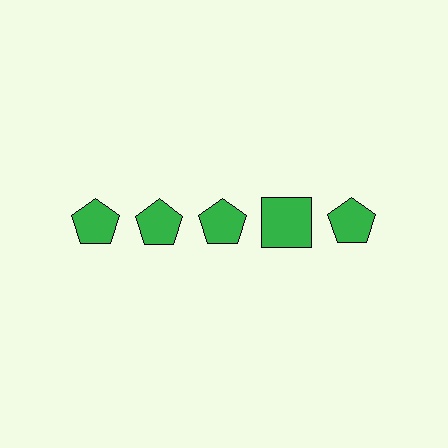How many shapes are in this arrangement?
There are 5 shapes arranged in a grid pattern.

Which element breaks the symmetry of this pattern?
The green square in the top row, second from right column breaks the symmetry. All other shapes are green pentagons.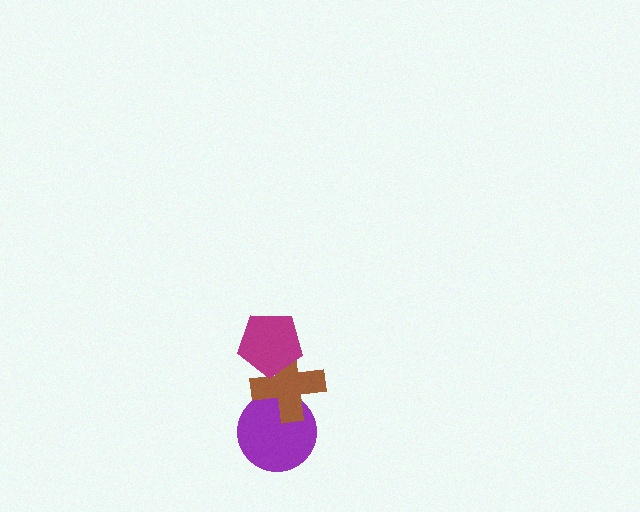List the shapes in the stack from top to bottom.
From top to bottom: the magenta pentagon, the brown cross, the purple circle.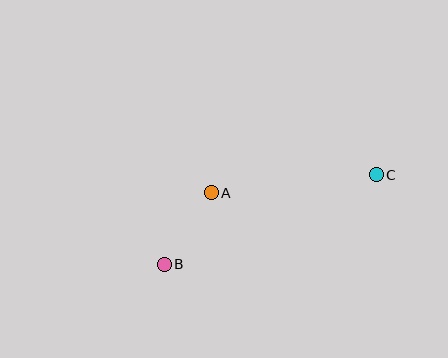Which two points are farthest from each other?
Points B and C are farthest from each other.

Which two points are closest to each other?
Points A and B are closest to each other.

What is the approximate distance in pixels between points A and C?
The distance between A and C is approximately 166 pixels.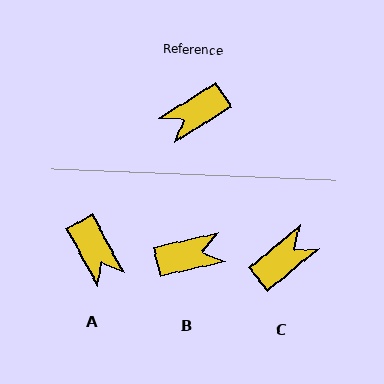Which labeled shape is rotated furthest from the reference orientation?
C, about 173 degrees away.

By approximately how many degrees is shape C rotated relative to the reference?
Approximately 173 degrees clockwise.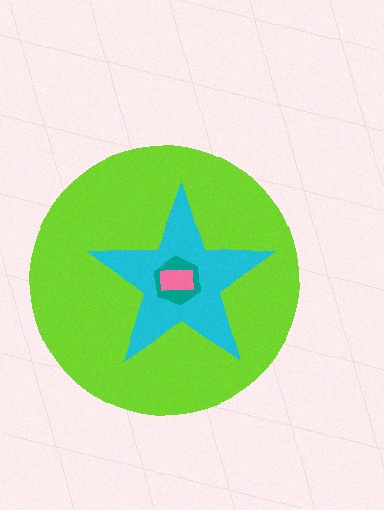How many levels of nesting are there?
4.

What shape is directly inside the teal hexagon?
The pink rectangle.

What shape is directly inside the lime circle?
The cyan star.